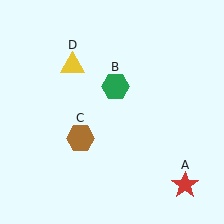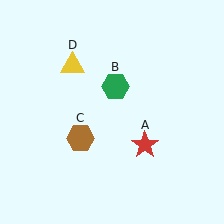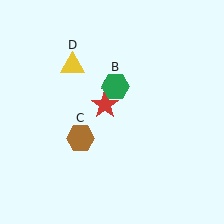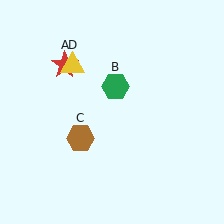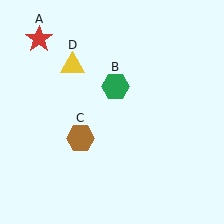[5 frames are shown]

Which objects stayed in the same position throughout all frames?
Green hexagon (object B) and brown hexagon (object C) and yellow triangle (object D) remained stationary.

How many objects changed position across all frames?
1 object changed position: red star (object A).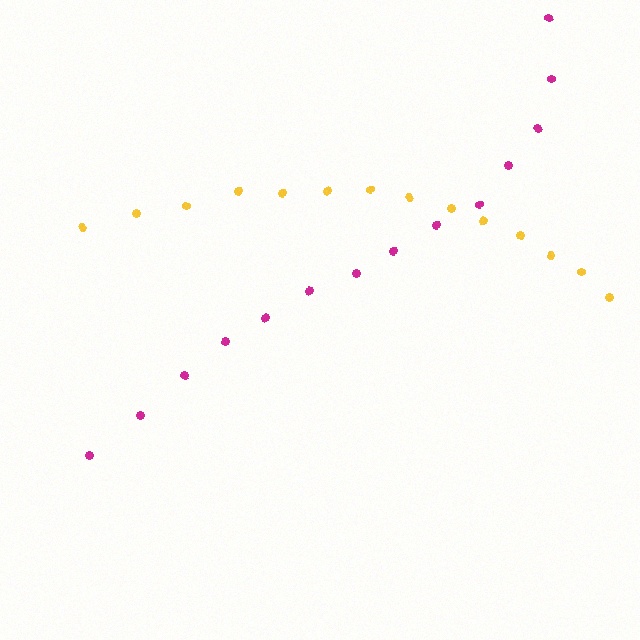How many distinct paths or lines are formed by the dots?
There are 2 distinct paths.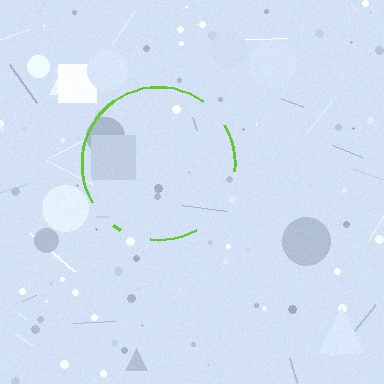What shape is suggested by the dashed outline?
The dashed outline suggests a circle.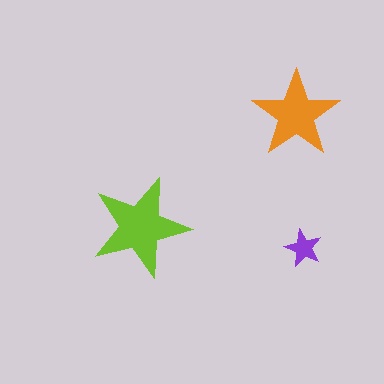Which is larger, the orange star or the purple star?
The orange one.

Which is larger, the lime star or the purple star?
The lime one.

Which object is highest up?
The orange star is topmost.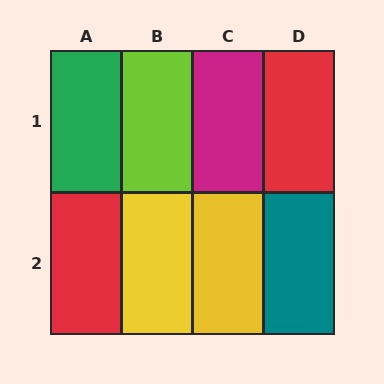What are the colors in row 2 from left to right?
Red, yellow, yellow, teal.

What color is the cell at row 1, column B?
Lime.